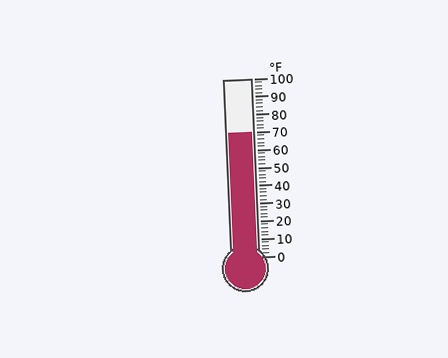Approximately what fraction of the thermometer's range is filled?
The thermometer is filled to approximately 70% of its range.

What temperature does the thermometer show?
The thermometer shows approximately 70°F.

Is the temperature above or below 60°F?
The temperature is above 60°F.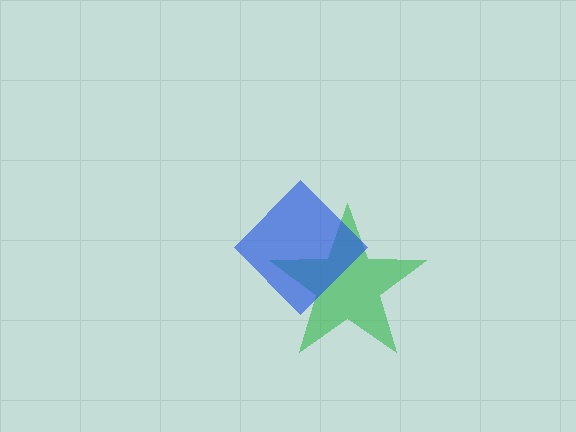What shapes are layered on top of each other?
The layered shapes are: a green star, a blue diamond.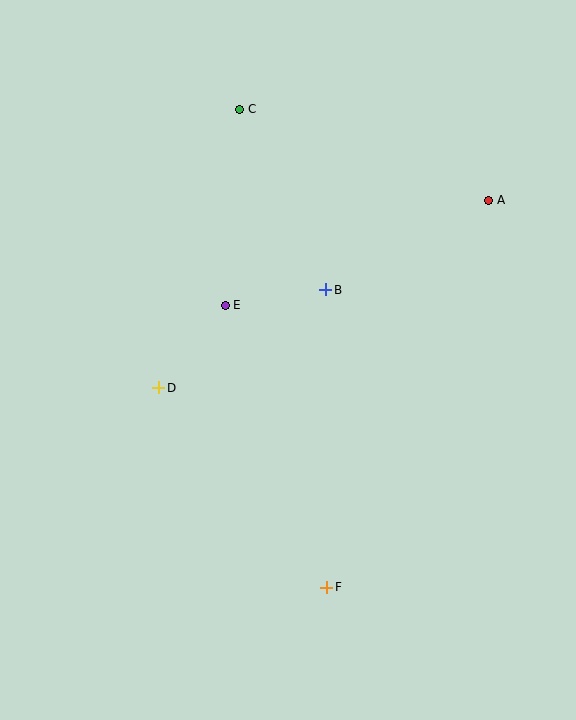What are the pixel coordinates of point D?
Point D is at (159, 388).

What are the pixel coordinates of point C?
Point C is at (240, 109).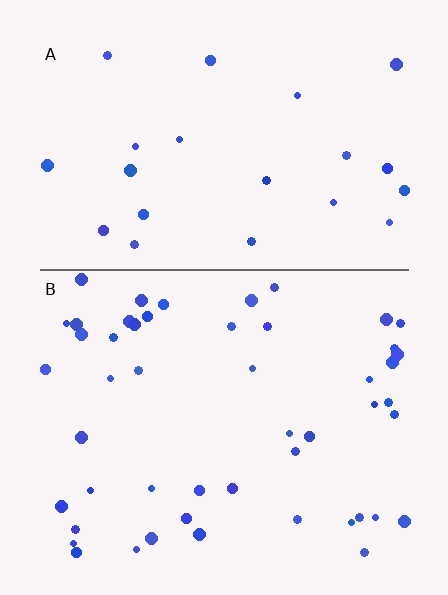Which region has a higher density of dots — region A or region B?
B (the bottom).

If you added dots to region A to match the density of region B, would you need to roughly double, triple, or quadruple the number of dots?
Approximately double.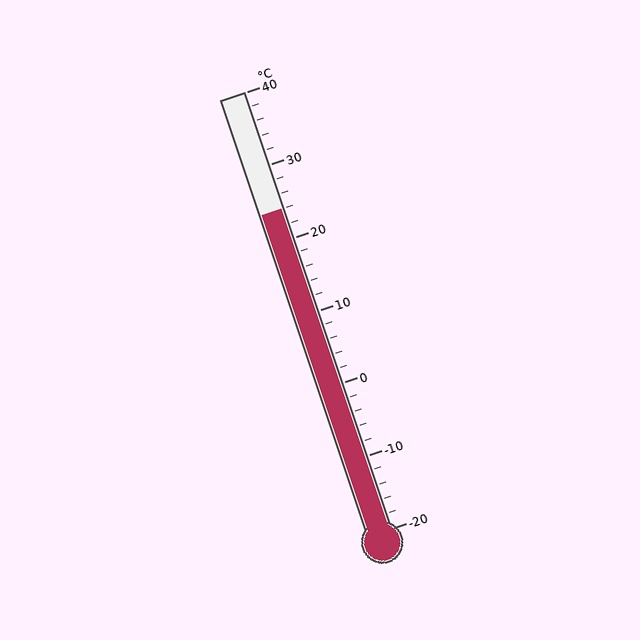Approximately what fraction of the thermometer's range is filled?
The thermometer is filled to approximately 75% of its range.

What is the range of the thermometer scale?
The thermometer scale ranges from -20°C to 40°C.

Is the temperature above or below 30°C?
The temperature is below 30°C.